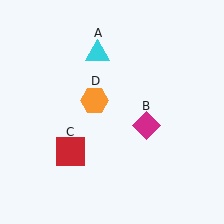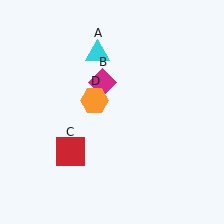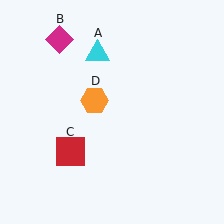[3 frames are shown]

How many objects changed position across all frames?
1 object changed position: magenta diamond (object B).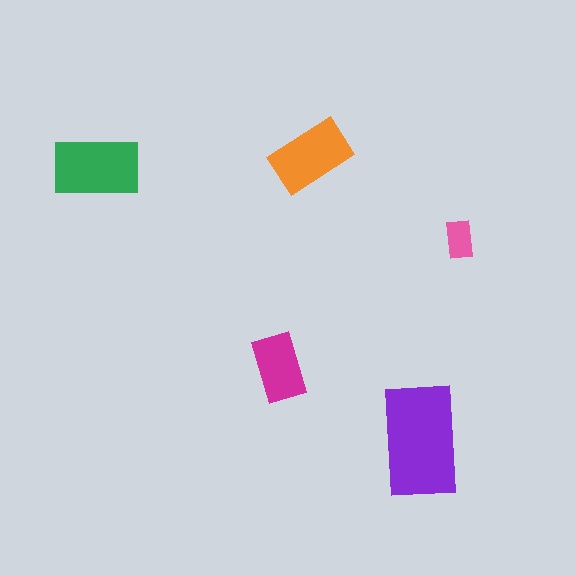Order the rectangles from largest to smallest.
the purple one, the green one, the orange one, the magenta one, the pink one.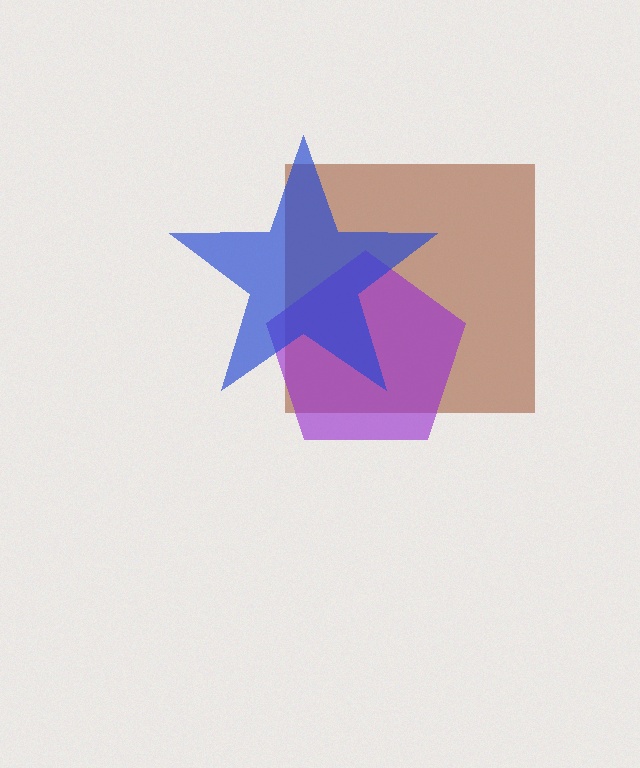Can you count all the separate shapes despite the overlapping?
Yes, there are 3 separate shapes.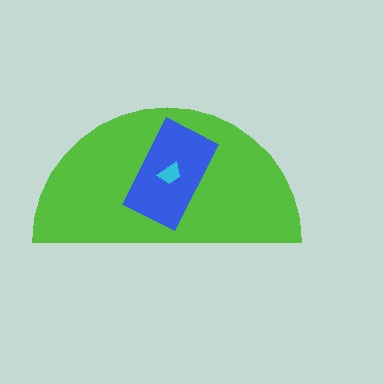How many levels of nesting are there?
3.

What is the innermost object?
The cyan trapezoid.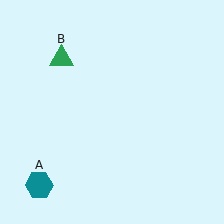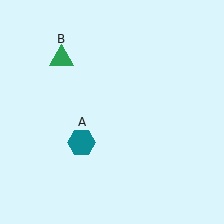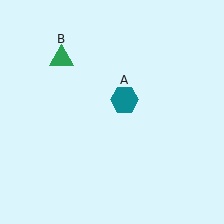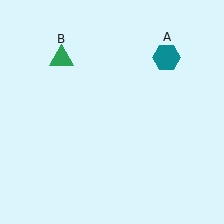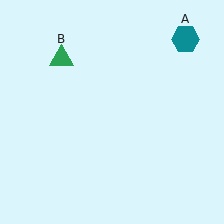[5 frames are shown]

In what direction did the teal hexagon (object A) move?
The teal hexagon (object A) moved up and to the right.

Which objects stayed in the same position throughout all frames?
Green triangle (object B) remained stationary.